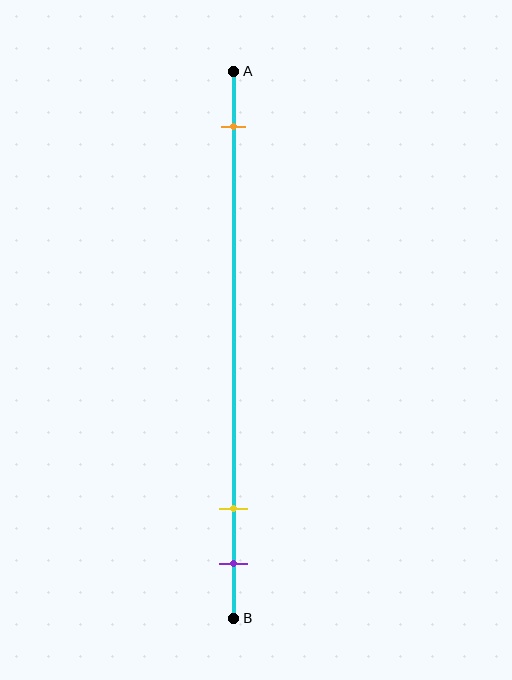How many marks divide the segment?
There are 3 marks dividing the segment.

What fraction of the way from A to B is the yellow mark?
The yellow mark is approximately 80% (0.8) of the way from A to B.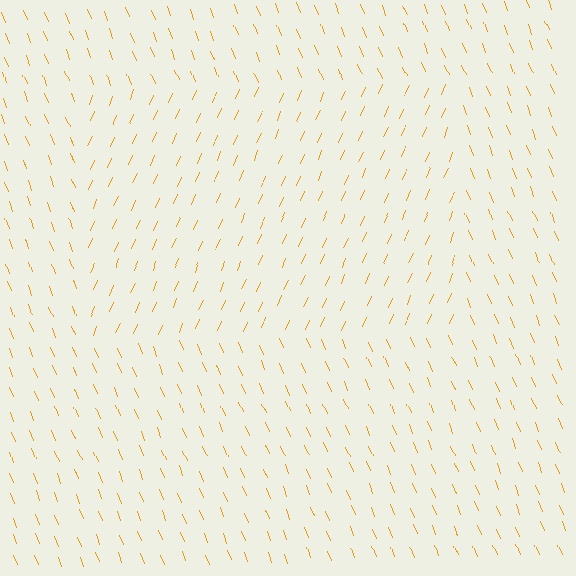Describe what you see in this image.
The image is filled with small orange line segments. A rectangle region in the image has lines oriented differently from the surrounding lines, creating a visible texture boundary.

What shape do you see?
I see a rectangle.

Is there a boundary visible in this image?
Yes, there is a texture boundary formed by a change in line orientation.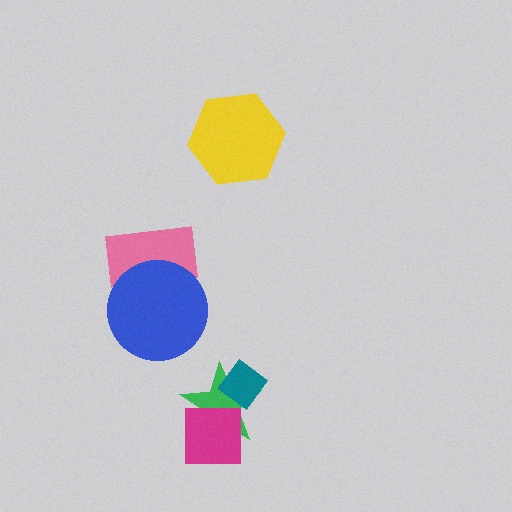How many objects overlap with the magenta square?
1 object overlaps with the magenta square.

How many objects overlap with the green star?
2 objects overlap with the green star.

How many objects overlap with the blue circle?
1 object overlaps with the blue circle.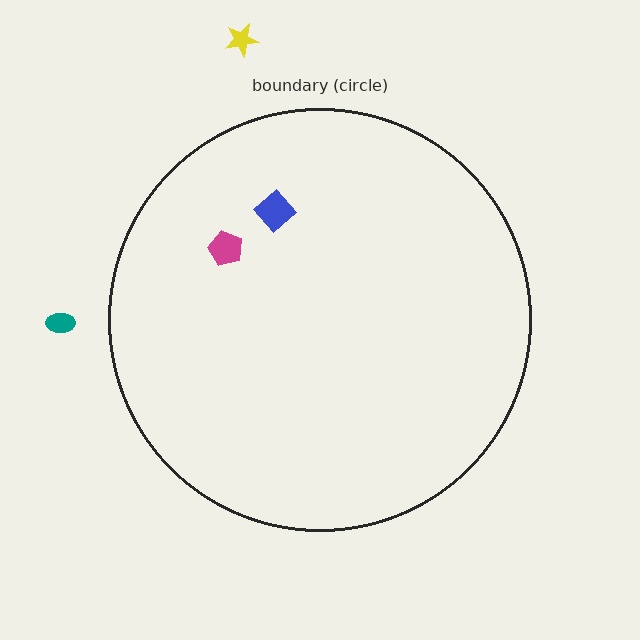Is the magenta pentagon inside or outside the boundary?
Inside.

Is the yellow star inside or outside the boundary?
Outside.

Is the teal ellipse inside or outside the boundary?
Outside.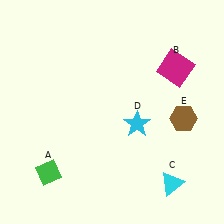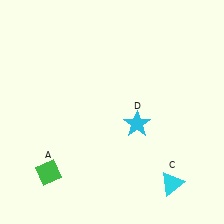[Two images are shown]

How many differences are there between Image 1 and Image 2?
There are 2 differences between the two images.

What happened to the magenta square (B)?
The magenta square (B) was removed in Image 2. It was in the top-right area of Image 1.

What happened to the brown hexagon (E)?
The brown hexagon (E) was removed in Image 2. It was in the bottom-right area of Image 1.